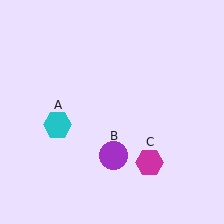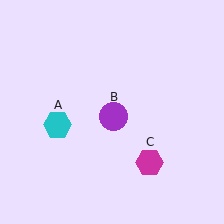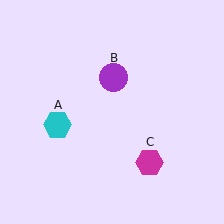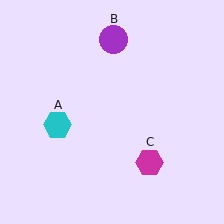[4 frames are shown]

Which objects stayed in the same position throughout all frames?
Cyan hexagon (object A) and magenta hexagon (object C) remained stationary.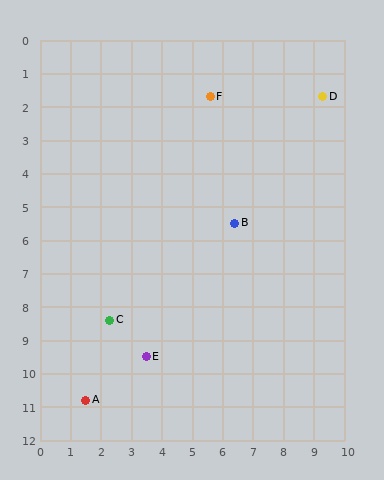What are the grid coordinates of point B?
Point B is at approximately (6.4, 5.5).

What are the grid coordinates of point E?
Point E is at approximately (3.5, 9.5).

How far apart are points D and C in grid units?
Points D and C are about 9.7 grid units apart.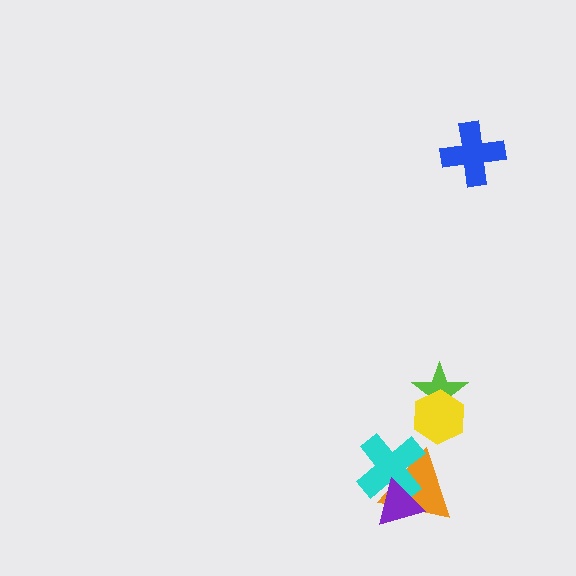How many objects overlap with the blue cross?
0 objects overlap with the blue cross.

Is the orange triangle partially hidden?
Yes, it is partially covered by another shape.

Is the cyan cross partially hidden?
Yes, it is partially covered by another shape.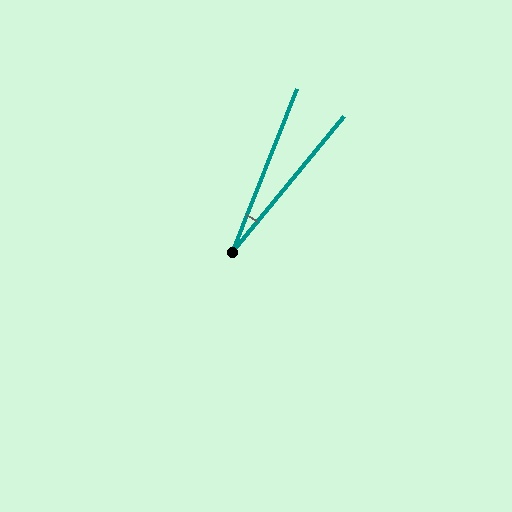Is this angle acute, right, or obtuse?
It is acute.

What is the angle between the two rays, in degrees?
Approximately 18 degrees.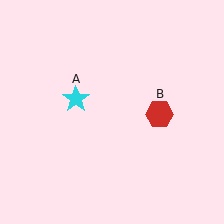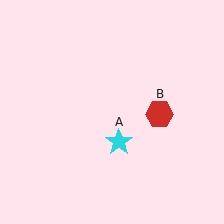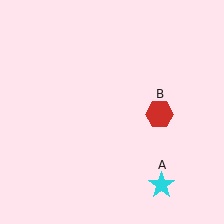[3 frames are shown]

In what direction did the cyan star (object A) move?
The cyan star (object A) moved down and to the right.